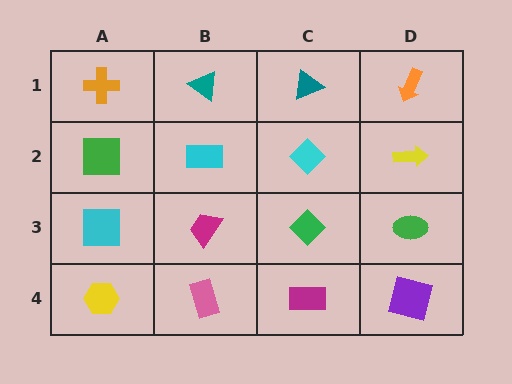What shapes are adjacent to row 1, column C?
A cyan diamond (row 2, column C), a teal triangle (row 1, column B), an orange arrow (row 1, column D).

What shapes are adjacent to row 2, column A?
An orange cross (row 1, column A), a cyan square (row 3, column A), a cyan rectangle (row 2, column B).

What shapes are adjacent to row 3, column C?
A cyan diamond (row 2, column C), a magenta rectangle (row 4, column C), a magenta trapezoid (row 3, column B), a green ellipse (row 3, column D).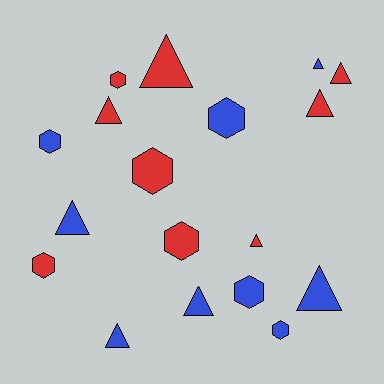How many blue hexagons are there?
There are 4 blue hexagons.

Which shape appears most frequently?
Triangle, with 10 objects.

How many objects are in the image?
There are 18 objects.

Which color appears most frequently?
Red, with 9 objects.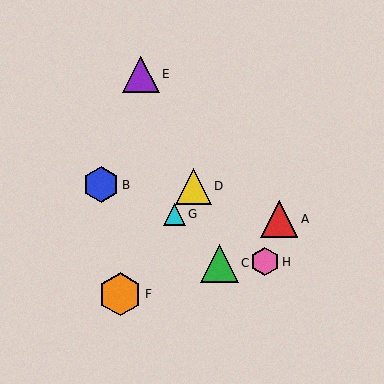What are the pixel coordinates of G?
Object G is at (175, 214).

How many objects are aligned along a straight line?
3 objects (D, F, G) are aligned along a straight line.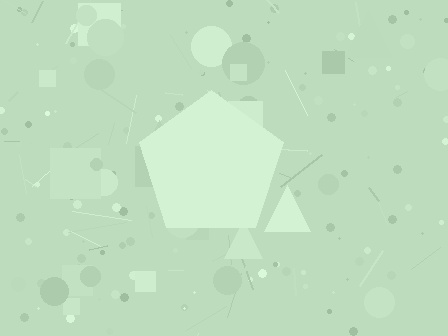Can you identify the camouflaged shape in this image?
The camouflaged shape is a pentagon.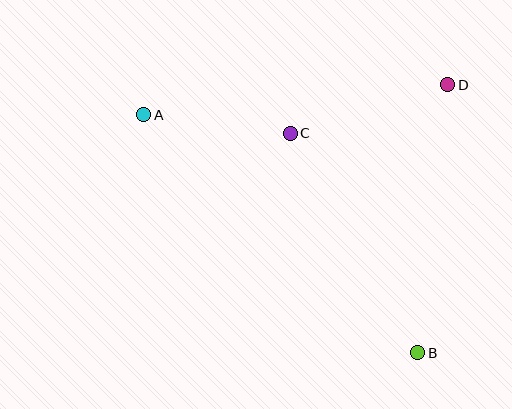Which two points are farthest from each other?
Points A and B are farthest from each other.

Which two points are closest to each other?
Points A and C are closest to each other.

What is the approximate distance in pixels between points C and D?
The distance between C and D is approximately 165 pixels.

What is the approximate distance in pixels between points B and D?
The distance between B and D is approximately 270 pixels.